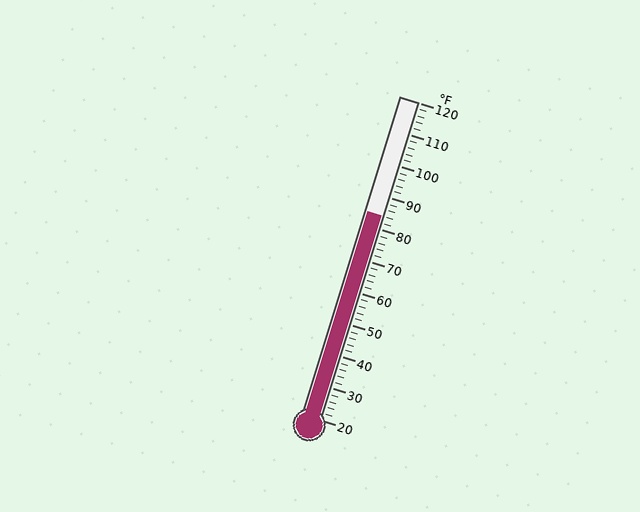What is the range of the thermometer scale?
The thermometer scale ranges from 20°F to 120°F.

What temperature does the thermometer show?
The thermometer shows approximately 84°F.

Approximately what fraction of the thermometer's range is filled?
The thermometer is filled to approximately 65% of its range.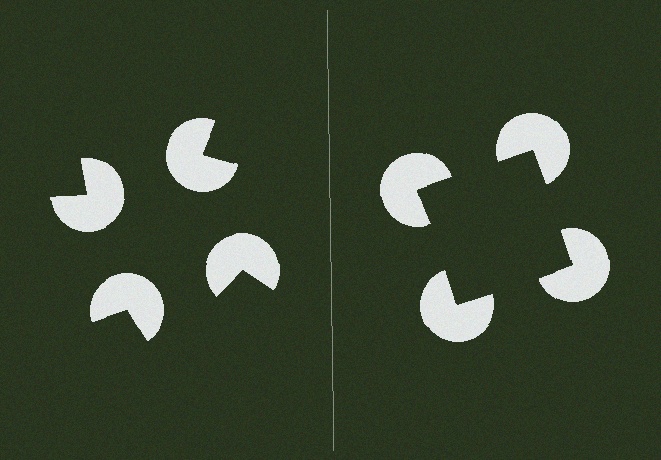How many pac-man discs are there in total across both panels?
8 — 4 on each side.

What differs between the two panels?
The pac-man discs are positioned identically on both sides; only the wedge orientations differ. On the right they align to a square; on the left they are misaligned.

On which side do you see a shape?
An illusory square appears on the right side. On the left side the wedge cuts are rotated, so no coherent shape forms.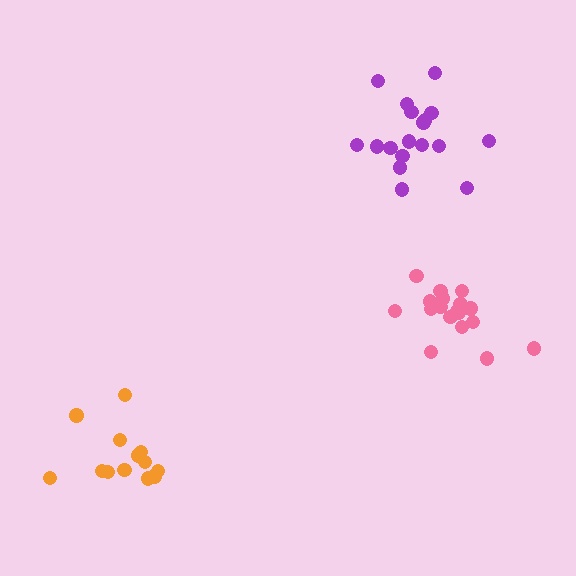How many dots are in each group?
Group 1: 18 dots, Group 2: 13 dots, Group 3: 18 dots (49 total).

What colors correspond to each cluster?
The clusters are colored: purple, orange, pink.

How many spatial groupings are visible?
There are 3 spatial groupings.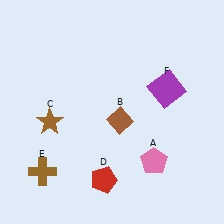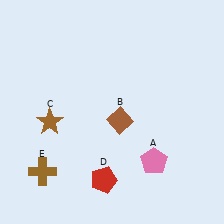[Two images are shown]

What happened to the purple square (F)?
The purple square (F) was removed in Image 2. It was in the top-right area of Image 1.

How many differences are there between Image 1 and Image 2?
There is 1 difference between the two images.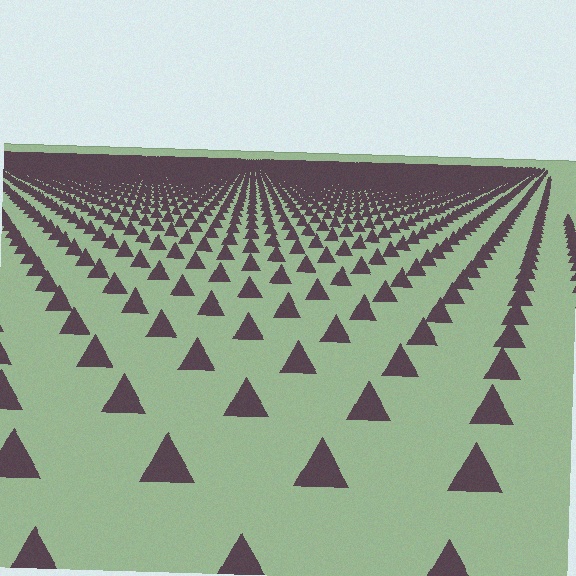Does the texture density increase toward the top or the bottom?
Density increases toward the top.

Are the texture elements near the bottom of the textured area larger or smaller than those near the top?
Larger. Near the bottom, elements are closer to the viewer and appear at a bigger on-screen size.